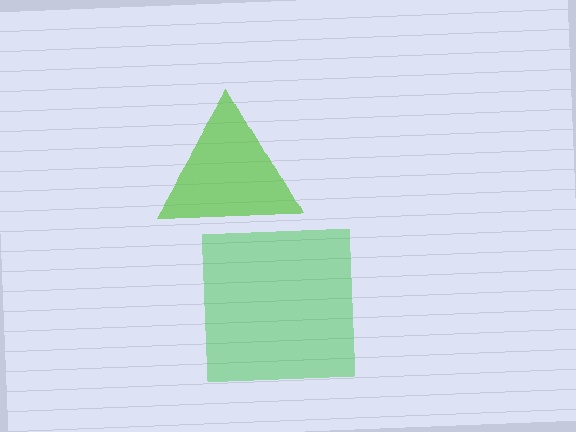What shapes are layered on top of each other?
The layered shapes are: a green square, a lime triangle.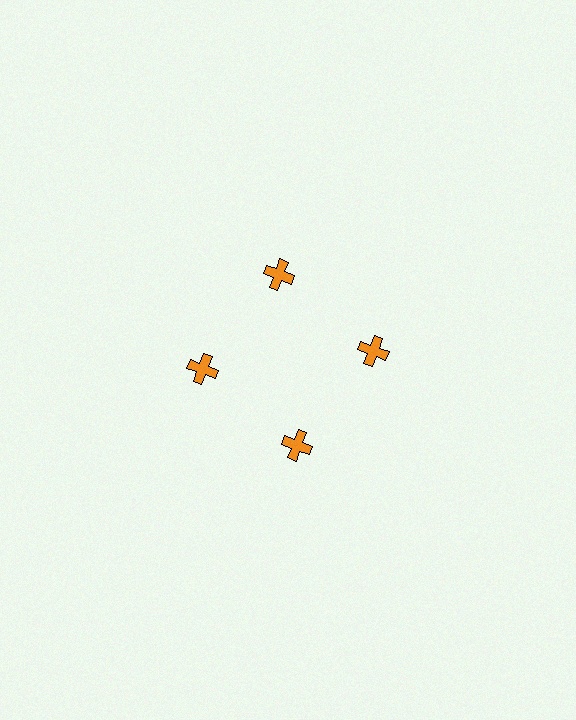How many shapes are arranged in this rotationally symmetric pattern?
There are 4 shapes, arranged in 4 groups of 1.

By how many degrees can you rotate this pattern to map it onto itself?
The pattern maps onto itself every 90 degrees of rotation.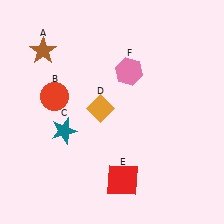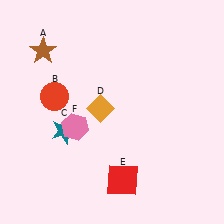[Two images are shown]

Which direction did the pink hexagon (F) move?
The pink hexagon (F) moved down.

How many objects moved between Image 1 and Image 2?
1 object moved between the two images.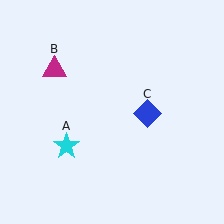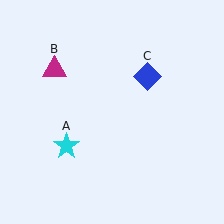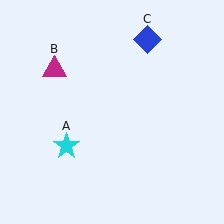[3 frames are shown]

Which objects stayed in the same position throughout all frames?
Cyan star (object A) and magenta triangle (object B) remained stationary.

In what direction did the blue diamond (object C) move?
The blue diamond (object C) moved up.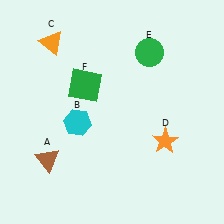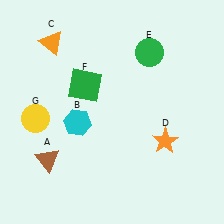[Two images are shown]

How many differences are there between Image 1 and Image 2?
There is 1 difference between the two images.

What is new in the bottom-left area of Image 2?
A yellow circle (G) was added in the bottom-left area of Image 2.